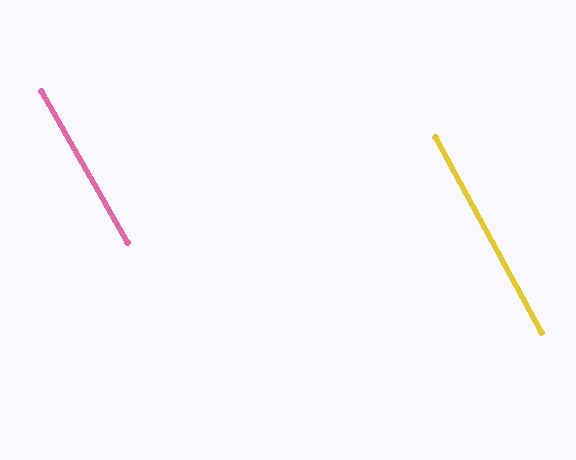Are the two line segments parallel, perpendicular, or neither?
Parallel — their directions differ by only 1.3°.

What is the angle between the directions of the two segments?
Approximately 1 degree.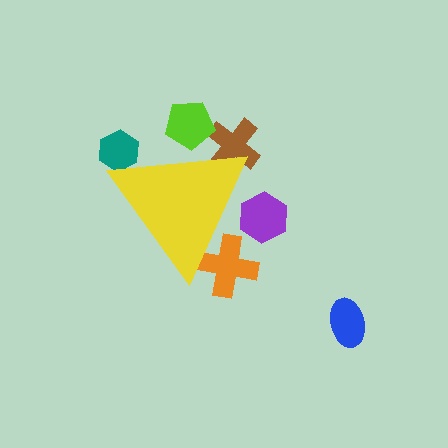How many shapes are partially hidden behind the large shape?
5 shapes are partially hidden.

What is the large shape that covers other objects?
A yellow triangle.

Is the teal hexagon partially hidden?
Yes, the teal hexagon is partially hidden behind the yellow triangle.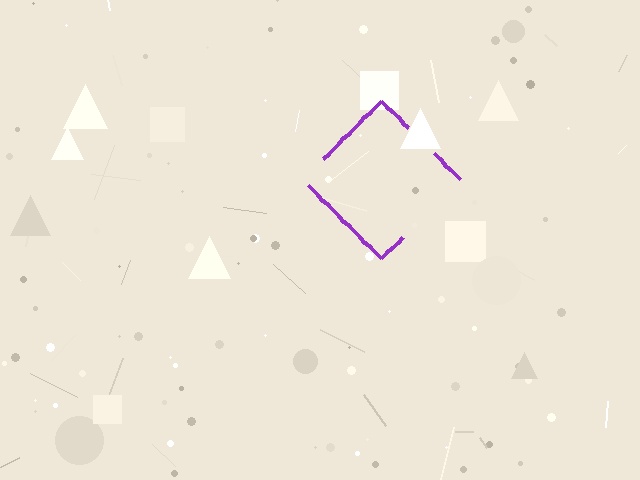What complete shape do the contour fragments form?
The contour fragments form a diamond.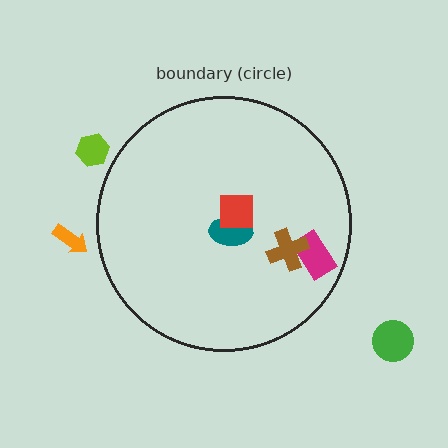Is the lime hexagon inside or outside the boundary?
Outside.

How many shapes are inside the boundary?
4 inside, 3 outside.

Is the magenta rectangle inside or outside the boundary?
Inside.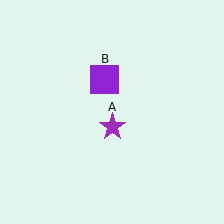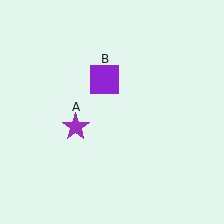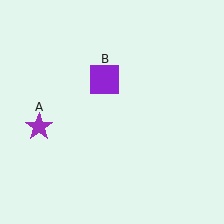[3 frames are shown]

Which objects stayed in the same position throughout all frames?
Purple square (object B) remained stationary.